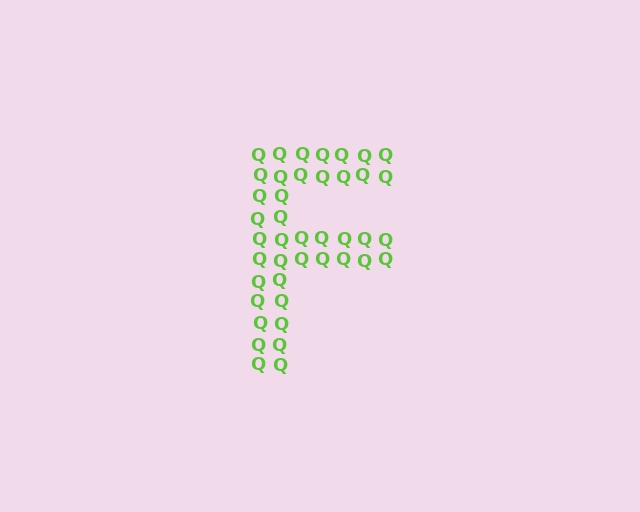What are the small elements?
The small elements are letter Q's.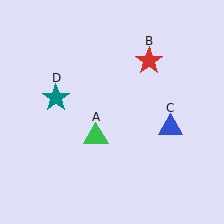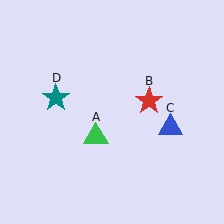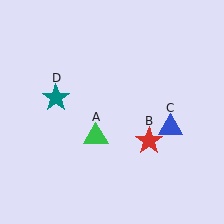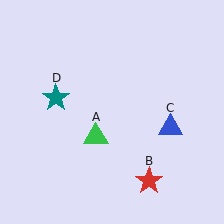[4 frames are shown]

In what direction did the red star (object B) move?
The red star (object B) moved down.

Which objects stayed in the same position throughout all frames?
Green triangle (object A) and blue triangle (object C) and teal star (object D) remained stationary.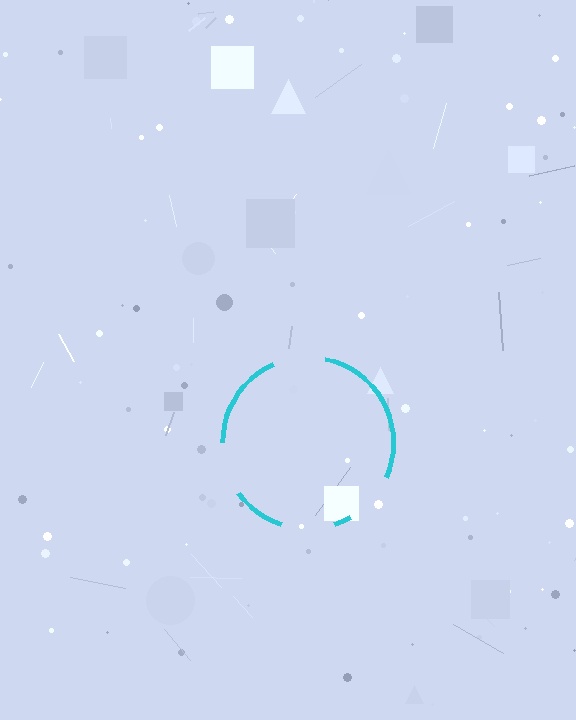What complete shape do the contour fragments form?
The contour fragments form a circle.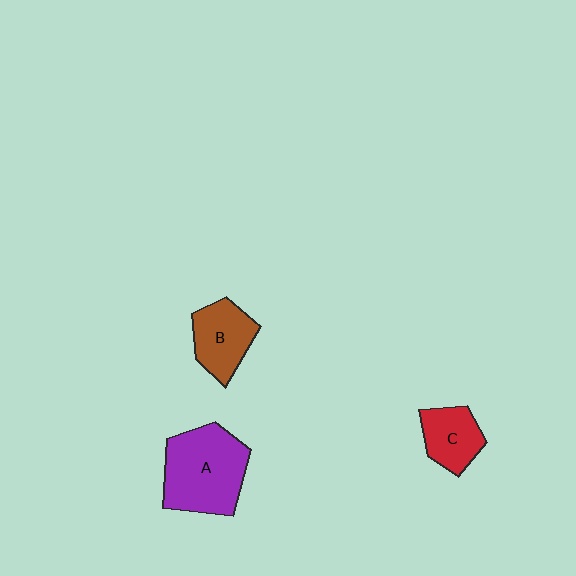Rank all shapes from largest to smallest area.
From largest to smallest: A (purple), B (brown), C (red).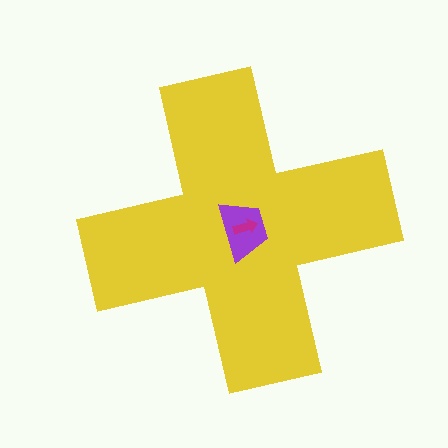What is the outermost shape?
The yellow cross.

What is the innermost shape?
The magenta arrow.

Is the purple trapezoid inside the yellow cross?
Yes.